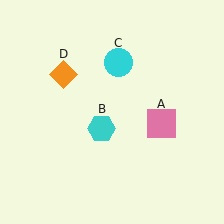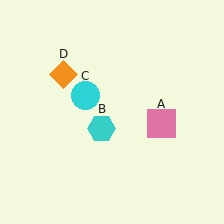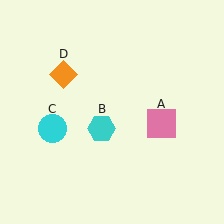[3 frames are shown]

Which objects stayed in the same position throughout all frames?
Pink square (object A) and cyan hexagon (object B) and orange diamond (object D) remained stationary.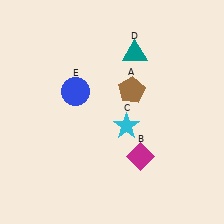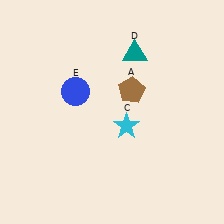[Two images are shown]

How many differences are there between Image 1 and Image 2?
There is 1 difference between the two images.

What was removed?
The magenta diamond (B) was removed in Image 2.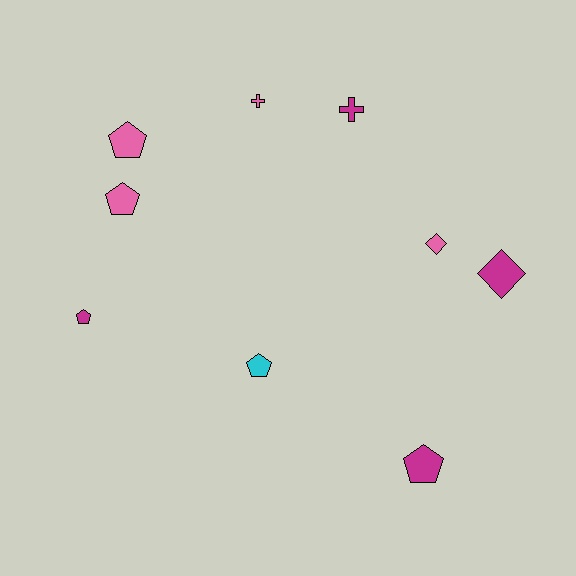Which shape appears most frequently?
Pentagon, with 5 objects.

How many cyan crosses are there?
There are no cyan crosses.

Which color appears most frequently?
Magenta, with 4 objects.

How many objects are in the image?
There are 9 objects.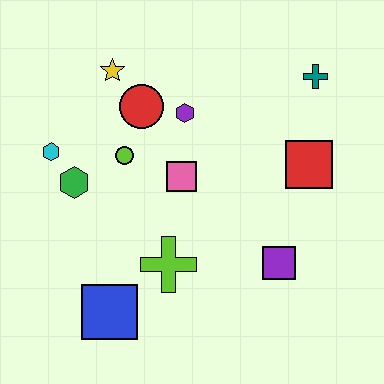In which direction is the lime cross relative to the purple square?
The lime cross is to the left of the purple square.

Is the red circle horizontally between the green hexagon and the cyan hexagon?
No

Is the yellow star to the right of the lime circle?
No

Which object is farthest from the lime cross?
The teal cross is farthest from the lime cross.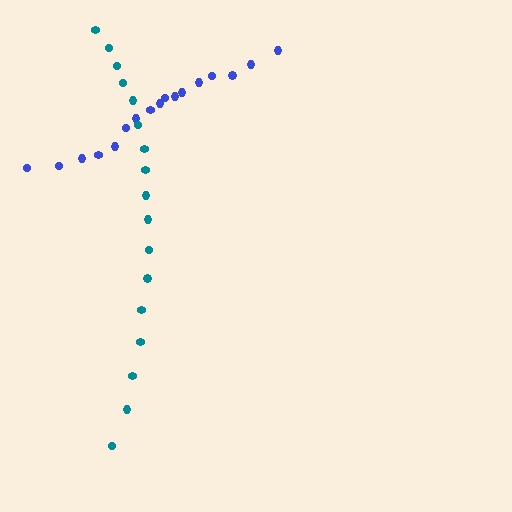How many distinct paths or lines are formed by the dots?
There are 2 distinct paths.